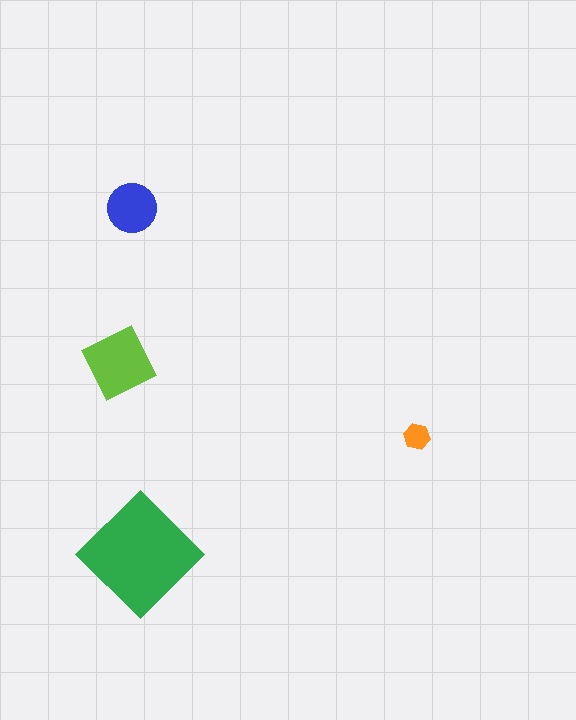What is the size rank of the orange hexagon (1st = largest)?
4th.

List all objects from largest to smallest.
The green diamond, the lime square, the blue circle, the orange hexagon.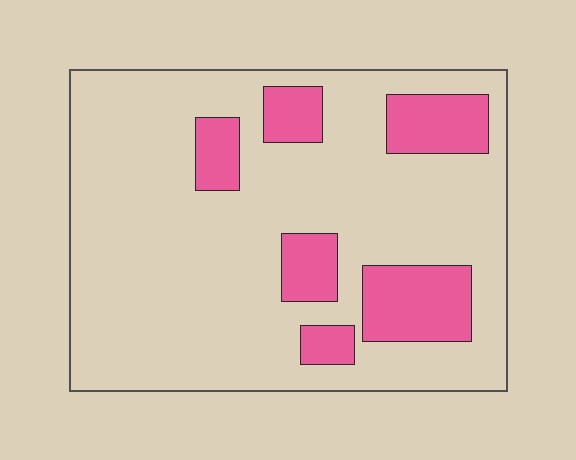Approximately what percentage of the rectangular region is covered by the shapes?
Approximately 20%.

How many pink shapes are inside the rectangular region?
6.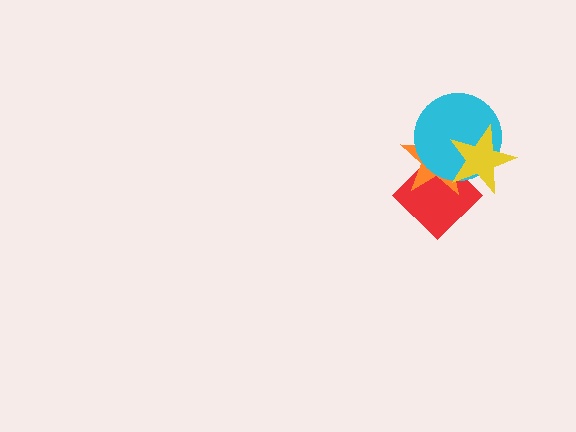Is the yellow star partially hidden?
No, no other shape covers it.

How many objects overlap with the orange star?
3 objects overlap with the orange star.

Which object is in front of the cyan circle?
The yellow star is in front of the cyan circle.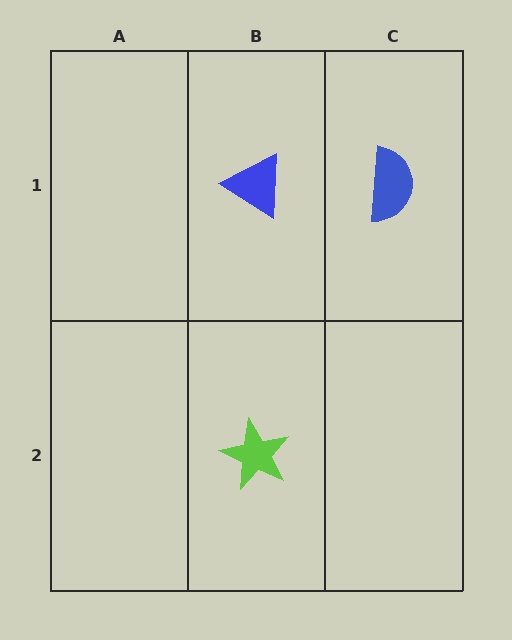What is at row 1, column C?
A blue semicircle.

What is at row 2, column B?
A lime star.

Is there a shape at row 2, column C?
No, that cell is empty.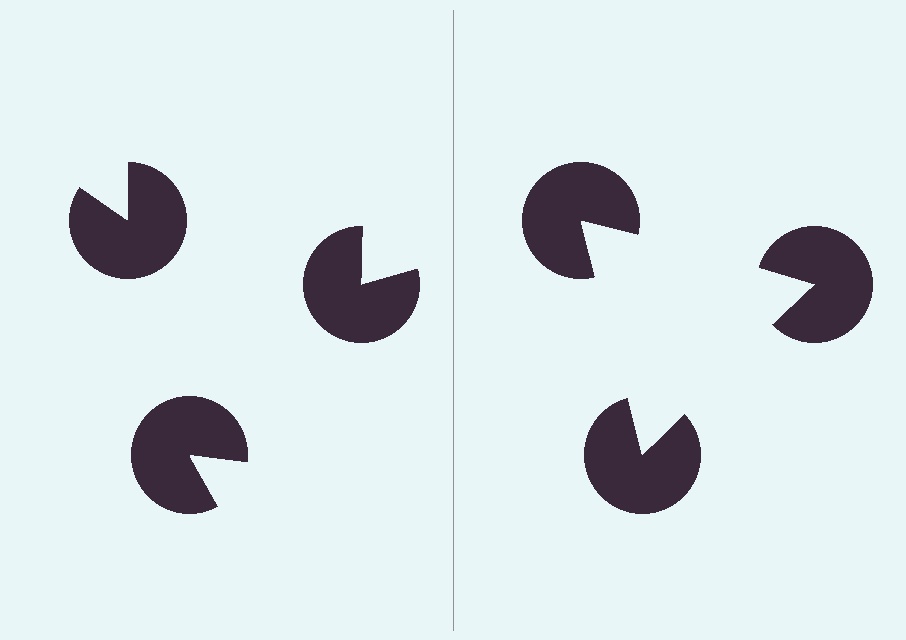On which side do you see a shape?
An illusory triangle appears on the right side. On the left side the wedge cuts are rotated, so no coherent shape forms.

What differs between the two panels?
The pac-man discs are positioned identically on both sides; only the wedge orientations differ. On the right they align to a triangle; on the left they are misaligned.